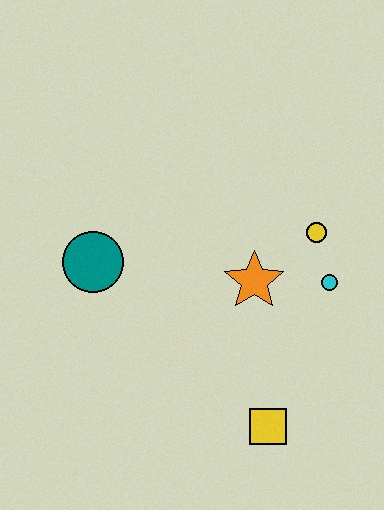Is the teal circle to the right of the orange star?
No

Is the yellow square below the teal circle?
Yes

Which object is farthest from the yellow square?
The teal circle is farthest from the yellow square.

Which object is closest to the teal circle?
The orange star is closest to the teal circle.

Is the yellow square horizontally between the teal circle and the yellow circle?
Yes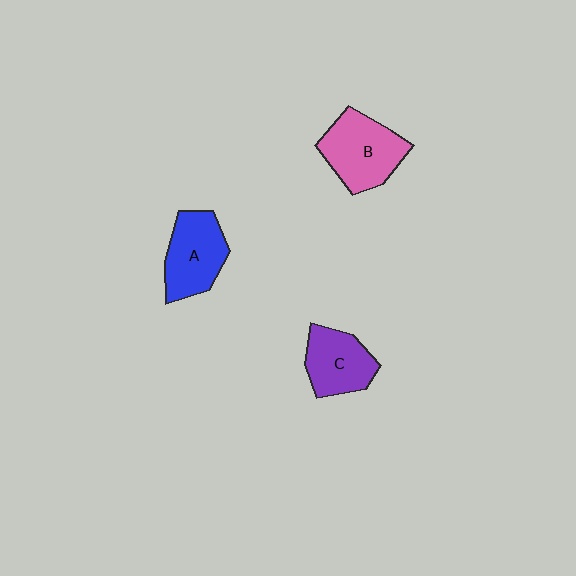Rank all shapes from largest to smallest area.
From largest to smallest: B (pink), A (blue), C (purple).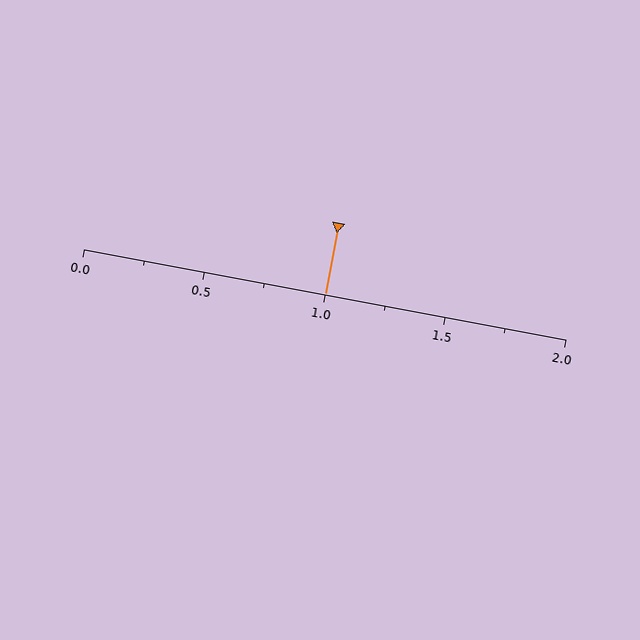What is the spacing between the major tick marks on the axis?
The major ticks are spaced 0.5 apart.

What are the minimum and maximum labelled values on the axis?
The axis runs from 0.0 to 2.0.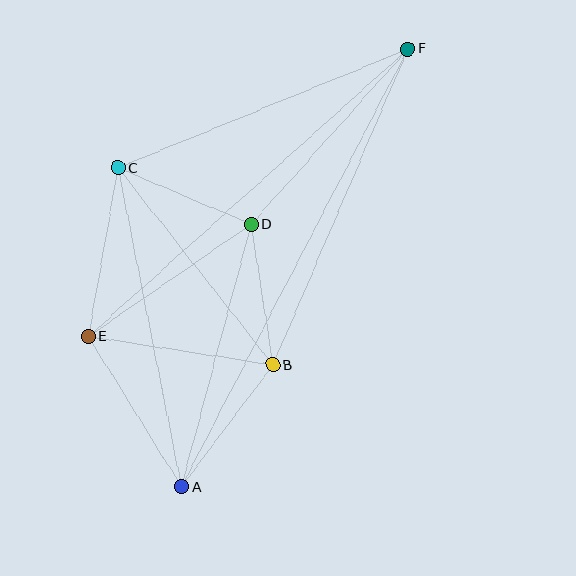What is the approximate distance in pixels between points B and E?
The distance between B and E is approximately 187 pixels.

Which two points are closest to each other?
Points B and D are closest to each other.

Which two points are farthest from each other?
Points A and F are farthest from each other.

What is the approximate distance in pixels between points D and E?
The distance between D and E is approximately 197 pixels.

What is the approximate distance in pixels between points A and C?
The distance between A and C is approximately 325 pixels.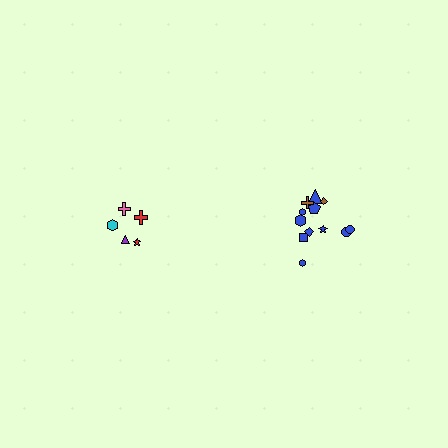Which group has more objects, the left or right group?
The right group.